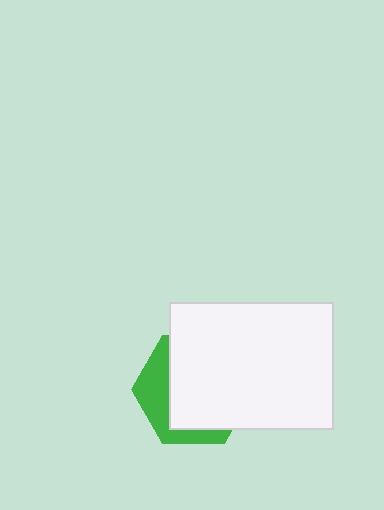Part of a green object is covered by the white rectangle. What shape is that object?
It is a hexagon.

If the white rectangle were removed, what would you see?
You would see the complete green hexagon.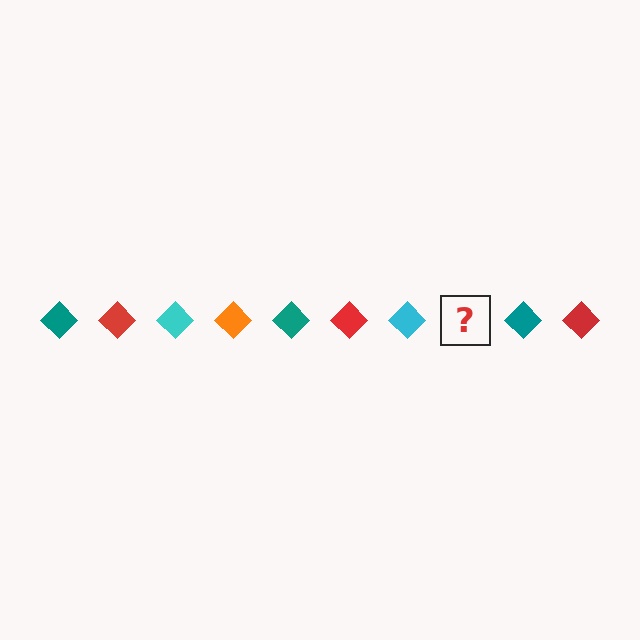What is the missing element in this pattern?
The missing element is an orange diamond.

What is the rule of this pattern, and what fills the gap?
The rule is that the pattern cycles through teal, red, cyan, orange diamonds. The gap should be filled with an orange diamond.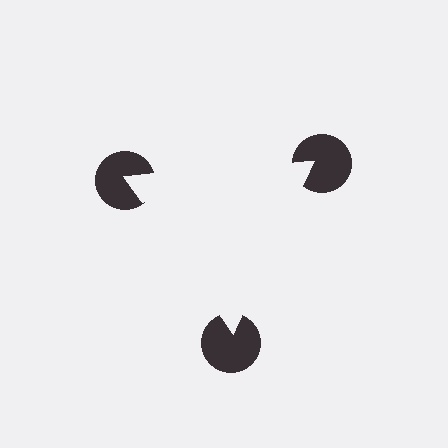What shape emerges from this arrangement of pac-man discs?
An illusory triangle — its edges are inferred from the aligned wedge cuts in the pac-man discs, not physically drawn.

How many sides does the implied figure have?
3 sides.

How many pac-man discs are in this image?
There are 3 — one at each vertex of the illusory triangle.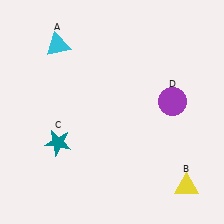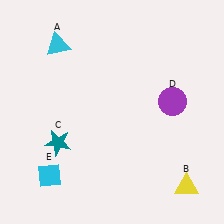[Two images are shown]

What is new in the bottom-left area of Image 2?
A cyan diamond (E) was added in the bottom-left area of Image 2.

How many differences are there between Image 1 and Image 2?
There is 1 difference between the two images.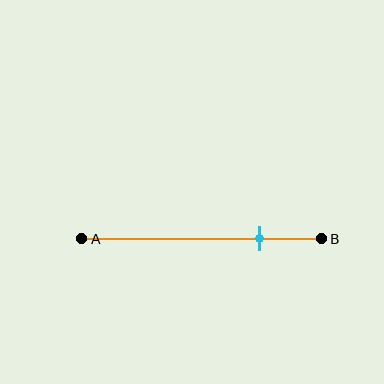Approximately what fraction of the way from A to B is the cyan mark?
The cyan mark is approximately 75% of the way from A to B.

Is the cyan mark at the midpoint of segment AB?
No, the mark is at about 75% from A, not at the 50% midpoint.